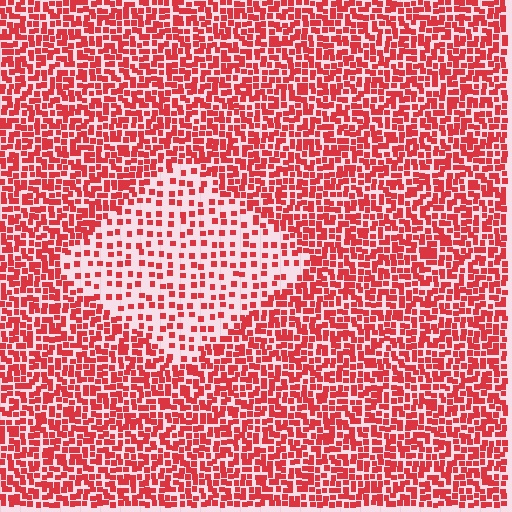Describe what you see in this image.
The image contains small red elements arranged at two different densities. A diamond-shaped region is visible where the elements are less densely packed than the surrounding area.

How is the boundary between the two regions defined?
The boundary is defined by a change in element density (approximately 2.3x ratio). All elements are the same color, size, and shape.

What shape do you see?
I see a diamond.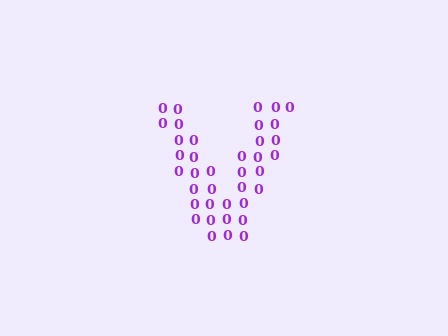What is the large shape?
The large shape is the letter V.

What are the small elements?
The small elements are digit 0's.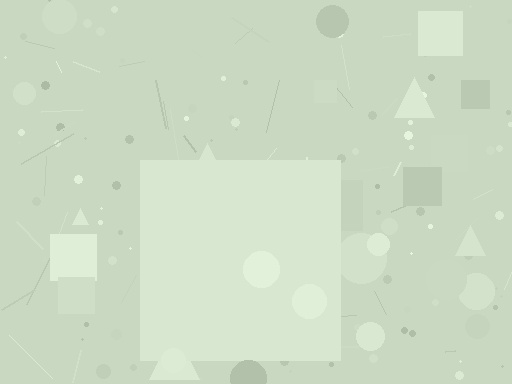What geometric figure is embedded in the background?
A square is embedded in the background.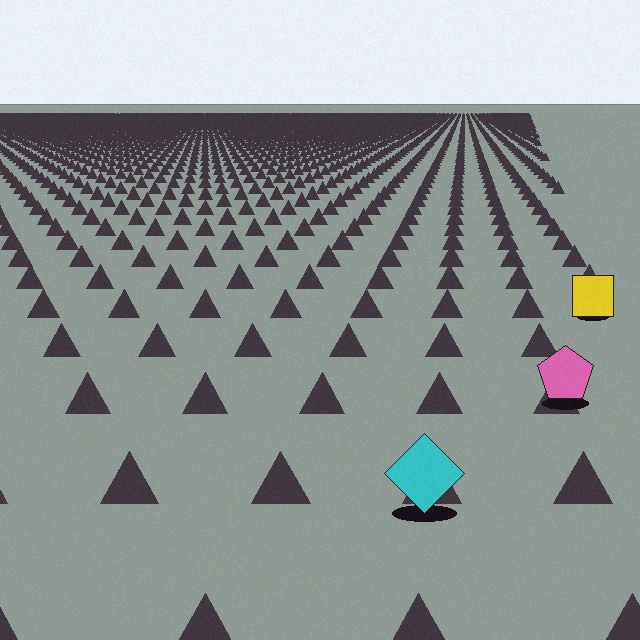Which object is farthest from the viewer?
The yellow square is farthest from the viewer. It appears smaller and the ground texture around it is denser.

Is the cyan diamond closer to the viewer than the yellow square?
Yes. The cyan diamond is closer — you can tell from the texture gradient: the ground texture is coarser near it.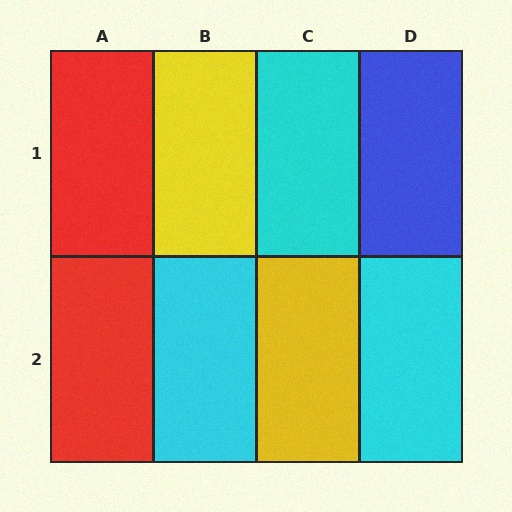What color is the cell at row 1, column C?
Cyan.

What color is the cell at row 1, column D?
Blue.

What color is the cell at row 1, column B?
Yellow.